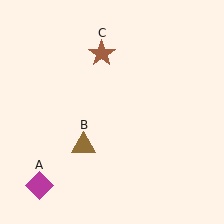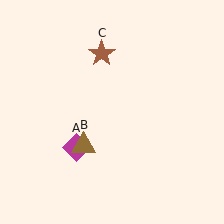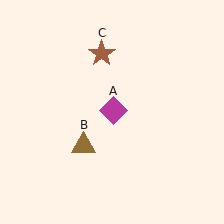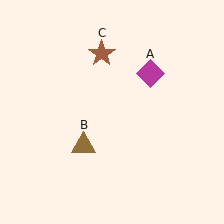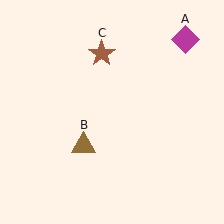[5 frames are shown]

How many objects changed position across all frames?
1 object changed position: magenta diamond (object A).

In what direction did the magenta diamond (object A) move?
The magenta diamond (object A) moved up and to the right.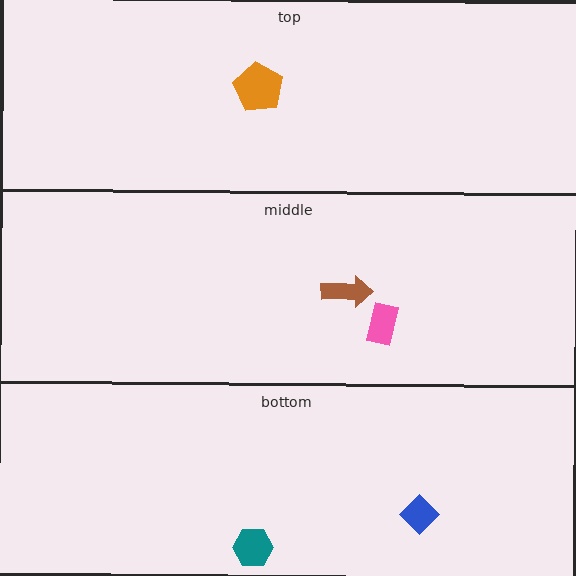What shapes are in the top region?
The orange pentagon.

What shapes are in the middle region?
The pink rectangle, the brown arrow.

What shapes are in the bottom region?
The teal hexagon, the blue diamond.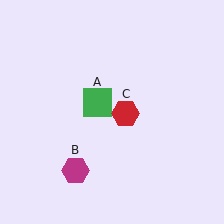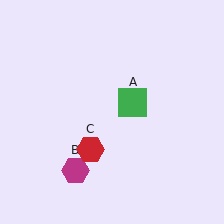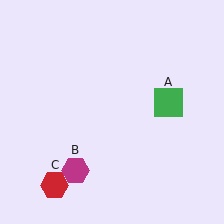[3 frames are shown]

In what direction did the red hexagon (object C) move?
The red hexagon (object C) moved down and to the left.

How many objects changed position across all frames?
2 objects changed position: green square (object A), red hexagon (object C).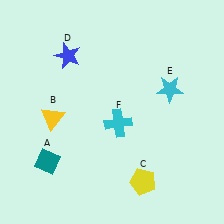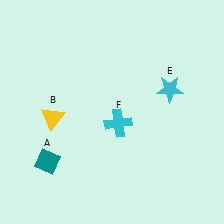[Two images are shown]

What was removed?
The yellow pentagon (C), the blue star (D) were removed in Image 2.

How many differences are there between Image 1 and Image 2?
There are 2 differences between the two images.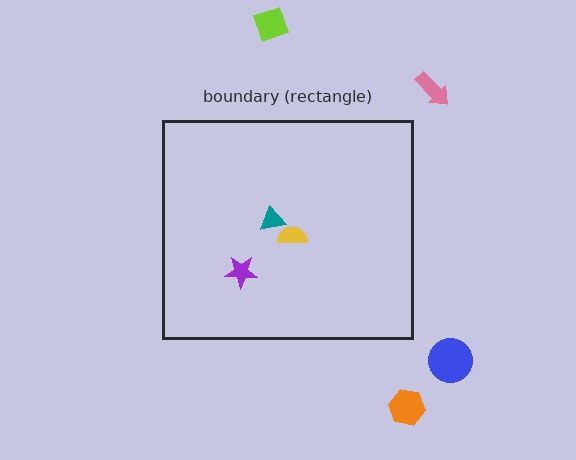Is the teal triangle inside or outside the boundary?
Inside.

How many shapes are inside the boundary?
3 inside, 4 outside.